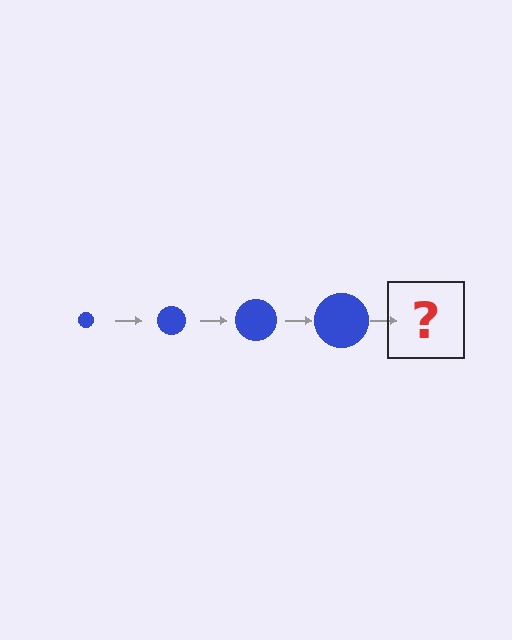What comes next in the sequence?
The next element should be a blue circle, larger than the previous one.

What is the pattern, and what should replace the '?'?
The pattern is that the circle gets progressively larger each step. The '?' should be a blue circle, larger than the previous one.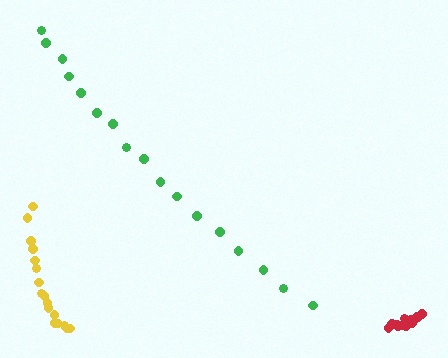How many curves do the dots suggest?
There are 3 distinct paths.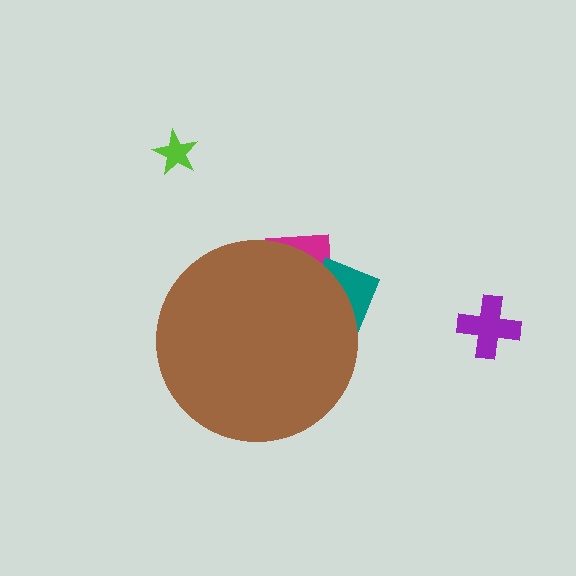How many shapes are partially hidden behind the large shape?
2 shapes are partially hidden.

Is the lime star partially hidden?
No, the lime star is fully visible.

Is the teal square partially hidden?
Yes, the teal square is partially hidden behind the brown circle.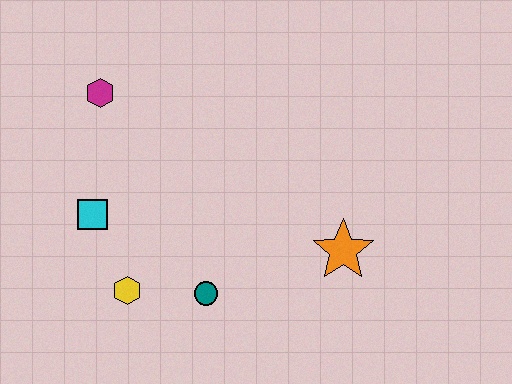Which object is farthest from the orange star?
The magenta hexagon is farthest from the orange star.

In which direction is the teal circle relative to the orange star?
The teal circle is to the left of the orange star.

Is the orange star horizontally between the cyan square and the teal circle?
No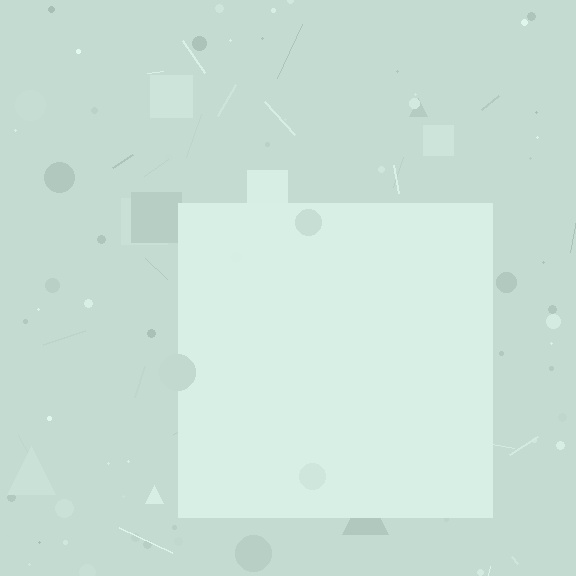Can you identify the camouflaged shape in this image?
The camouflaged shape is a square.